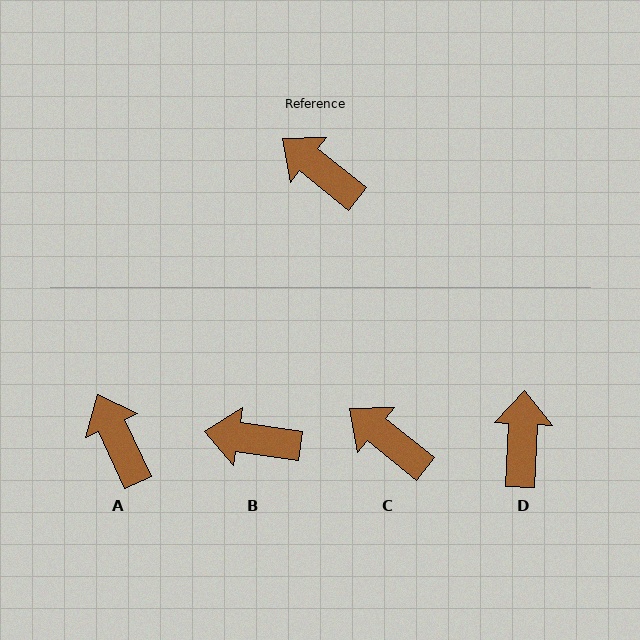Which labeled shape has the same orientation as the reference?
C.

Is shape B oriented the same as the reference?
No, it is off by about 30 degrees.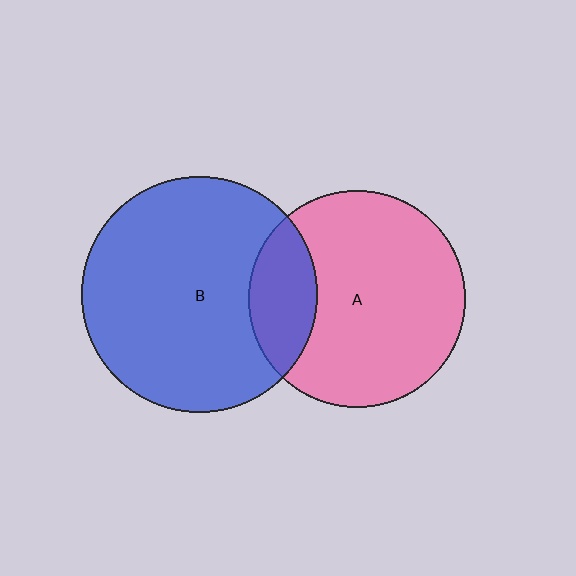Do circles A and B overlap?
Yes.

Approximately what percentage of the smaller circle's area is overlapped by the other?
Approximately 20%.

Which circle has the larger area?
Circle B (blue).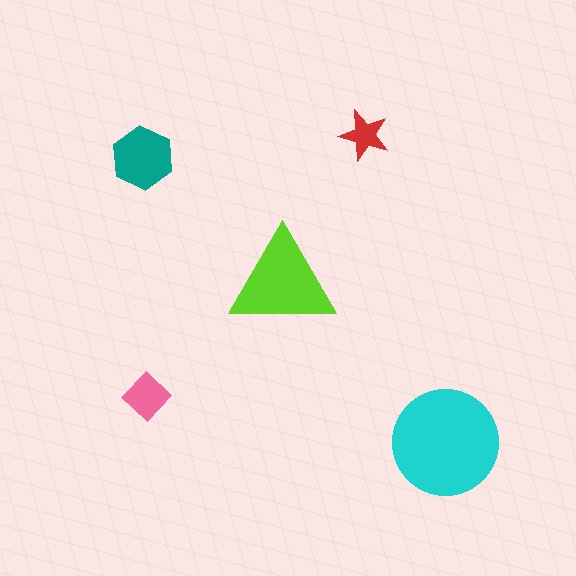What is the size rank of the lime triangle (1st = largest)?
2nd.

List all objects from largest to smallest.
The cyan circle, the lime triangle, the teal hexagon, the pink diamond, the red star.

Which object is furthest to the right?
The cyan circle is rightmost.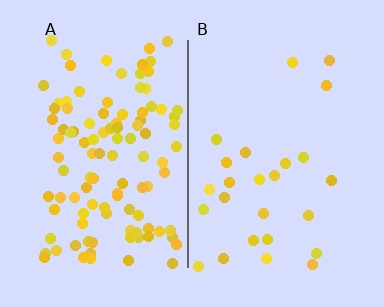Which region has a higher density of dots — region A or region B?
A (the left).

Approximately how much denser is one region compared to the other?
Approximately 4.2× — region A over region B.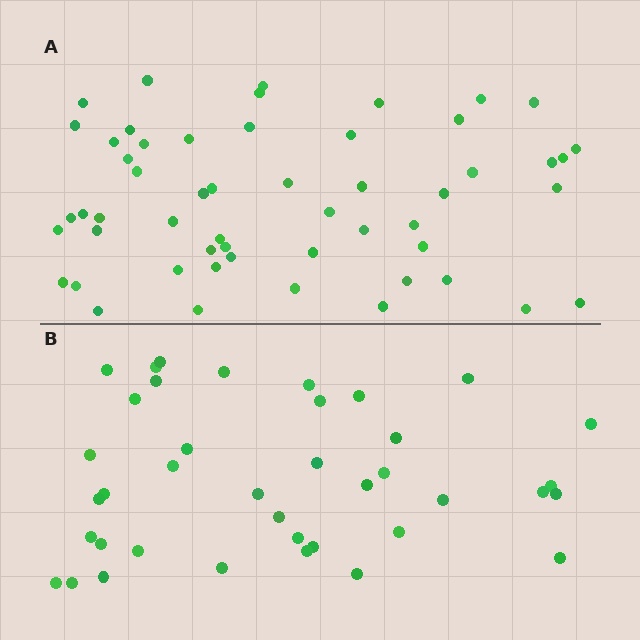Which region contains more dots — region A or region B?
Region A (the top region) has more dots.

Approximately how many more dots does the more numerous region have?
Region A has approximately 15 more dots than region B.